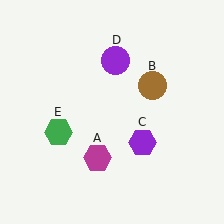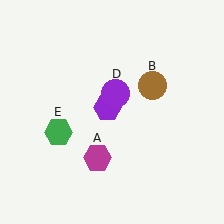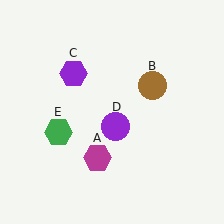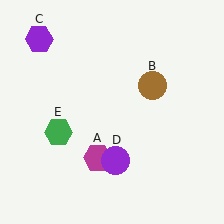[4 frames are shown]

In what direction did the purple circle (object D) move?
The purple circle (object D) moved down.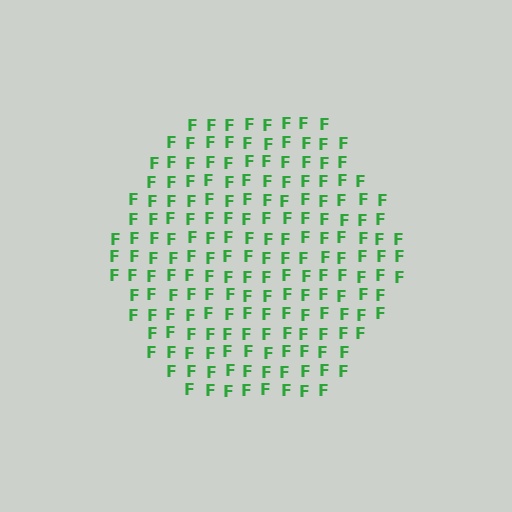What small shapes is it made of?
It is made of small letter F's.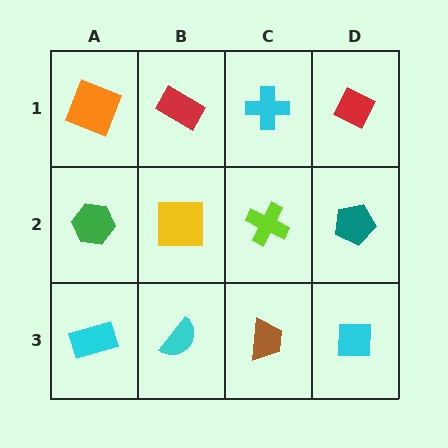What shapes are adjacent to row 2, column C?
A cyan cross (row 1, column C), a brown trapezoid (row 3, column C), a yellow square (row 2, column B), a teal pentagon (row 2, column D).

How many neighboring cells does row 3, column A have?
2.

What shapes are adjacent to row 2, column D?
A red diamond (row 1, column D), a cyan square (row 3, column D), a lime cross (row 2, column C).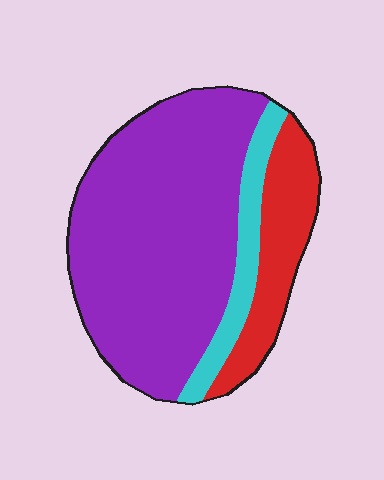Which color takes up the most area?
Purple, at roughly 70%.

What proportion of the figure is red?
Red covers about 20% of the figure.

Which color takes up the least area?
Cyan, at roughly 10%.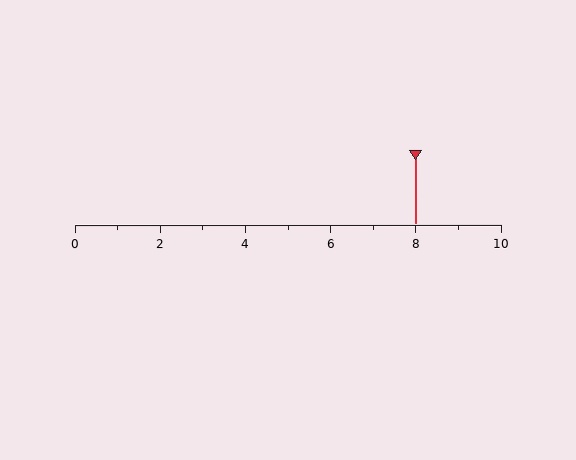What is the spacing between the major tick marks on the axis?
The major ticks are spaced 2 apart.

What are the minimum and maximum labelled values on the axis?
The axis runs from 0 to 10.